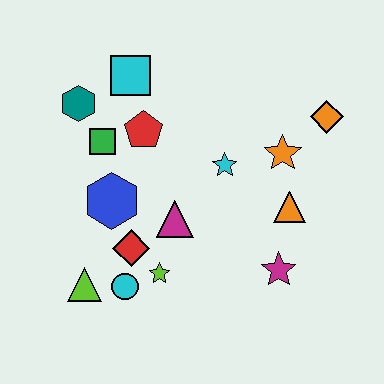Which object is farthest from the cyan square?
The magenta star is farthest from the cyan square.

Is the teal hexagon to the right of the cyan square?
No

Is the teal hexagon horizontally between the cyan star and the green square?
No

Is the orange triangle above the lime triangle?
Yes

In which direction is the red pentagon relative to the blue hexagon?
The red pentagon is above the blue hexagon.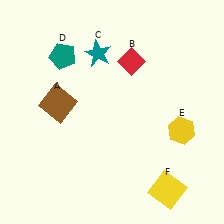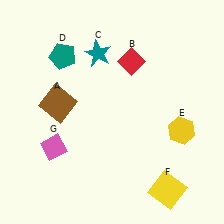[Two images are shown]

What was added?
A pink diamond (G) was added in Image 2.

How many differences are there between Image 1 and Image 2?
There is 1 difference between the two images.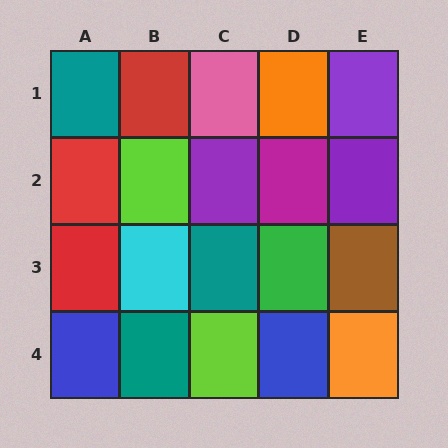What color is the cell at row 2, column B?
Lime.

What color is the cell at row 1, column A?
Teal.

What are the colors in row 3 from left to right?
Red, cyan, teal, green, brown.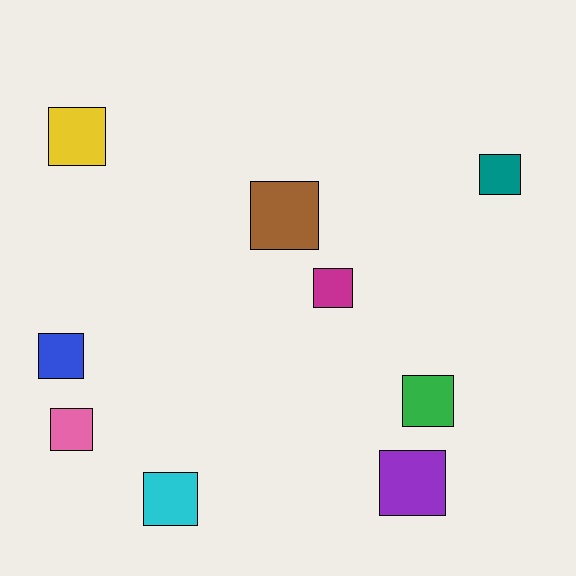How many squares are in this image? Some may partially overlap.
There are 9 squares.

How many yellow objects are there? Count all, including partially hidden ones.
There is 1 yellow object.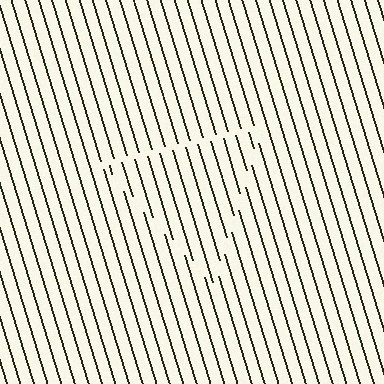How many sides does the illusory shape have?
3 sides — the line-ends trace a triangle.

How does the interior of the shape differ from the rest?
The interior of the shape contains the same grating, shifted by half a period — the contour is defined by the phase discontinuity where line-ends from the inner and outer gratings abut.